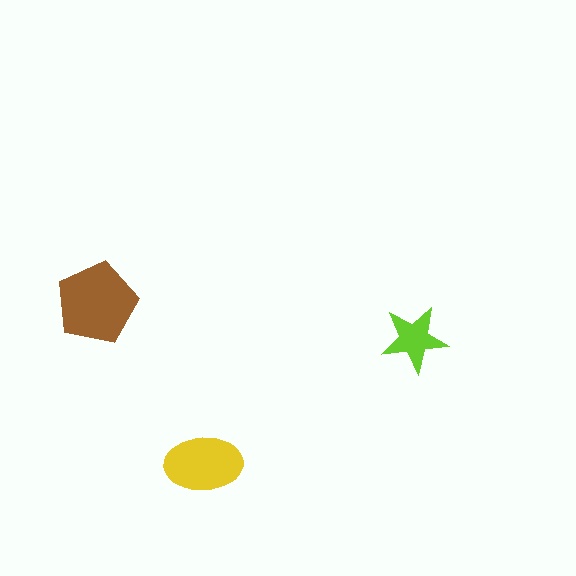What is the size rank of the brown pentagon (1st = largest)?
1st.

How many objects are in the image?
There are 3 objects in the image.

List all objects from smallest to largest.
The lime star, the yellow ellipse, the brown pentagon.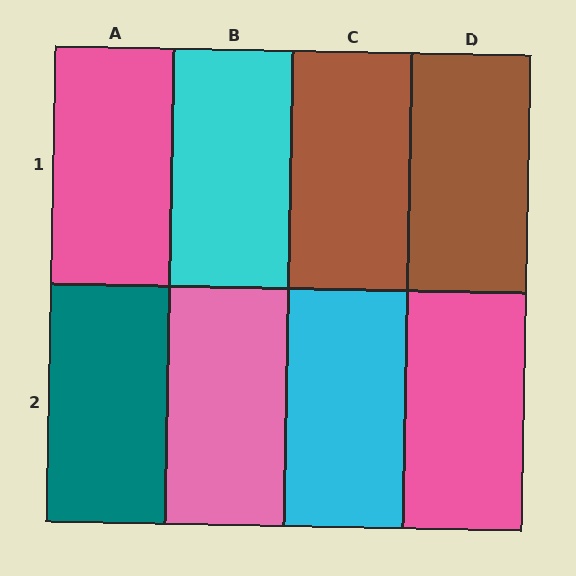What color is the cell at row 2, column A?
Teal.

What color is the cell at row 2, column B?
Pink.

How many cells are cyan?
2 cells are cyan.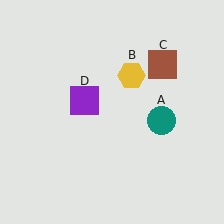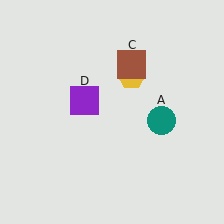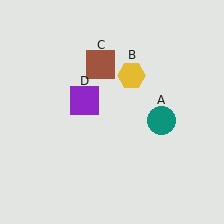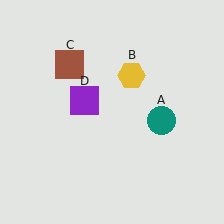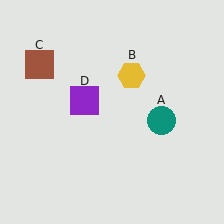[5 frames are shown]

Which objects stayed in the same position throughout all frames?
Teal circle (object A) and yellow hexagon (object B) and purple square (object D) remained stationary.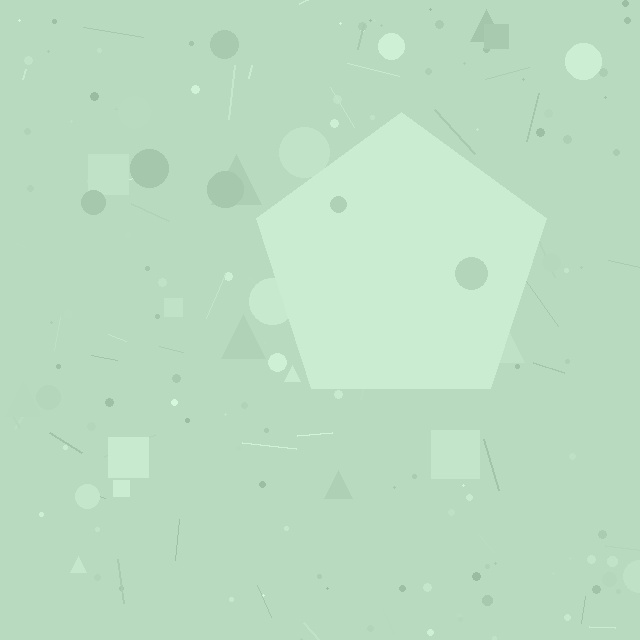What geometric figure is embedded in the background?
A pentagon is embedded in the background.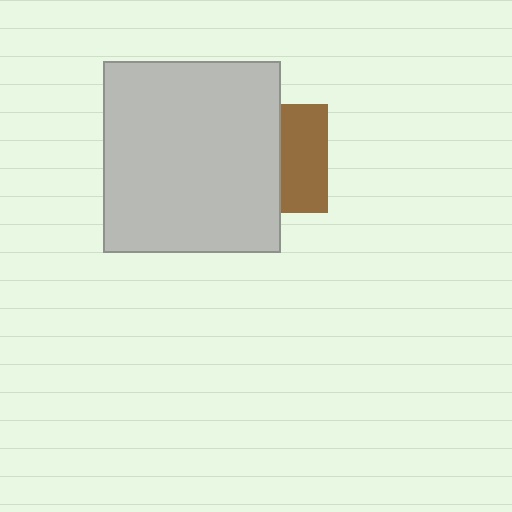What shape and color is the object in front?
The object in front is a light gray rectangle.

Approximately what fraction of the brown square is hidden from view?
Roughly 57% of the brown square is hidden behind the light gray rectangle.